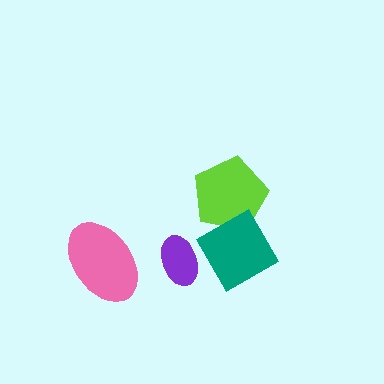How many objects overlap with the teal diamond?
2 objects overlap with the teal diamond.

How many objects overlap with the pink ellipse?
0 objects overlap with the pink ellipse.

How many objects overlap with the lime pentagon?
1 object overlaps with the lime pentagon.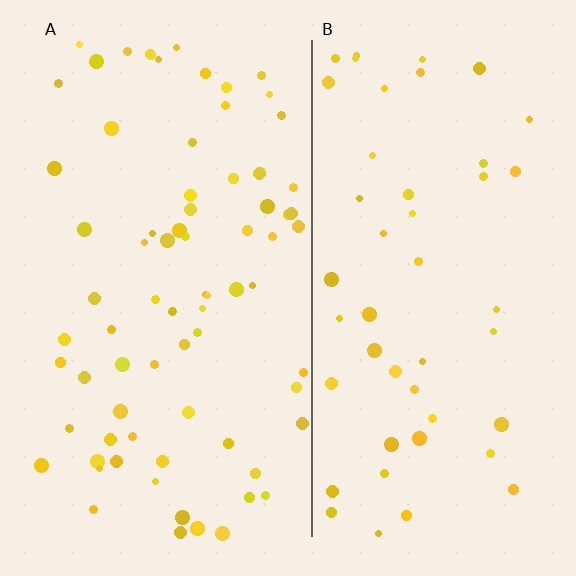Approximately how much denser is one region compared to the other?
Approximately 1.5× — region A over region B.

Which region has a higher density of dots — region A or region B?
A (the left).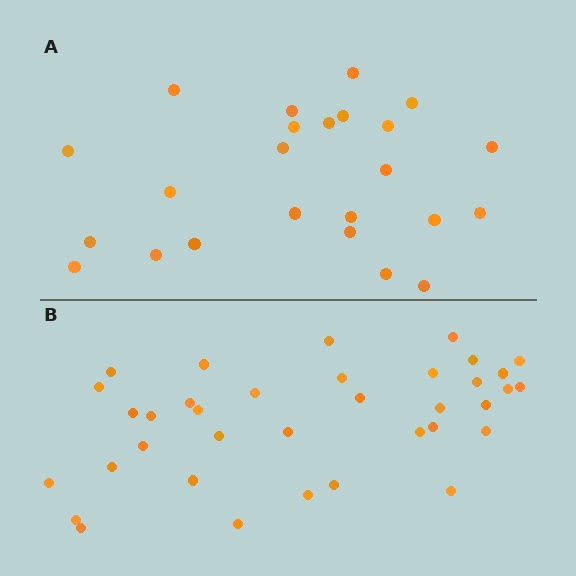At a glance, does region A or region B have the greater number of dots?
Region B (the bottom region) has more dots.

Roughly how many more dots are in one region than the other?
Region B has roughly 12 or so more dots than region A.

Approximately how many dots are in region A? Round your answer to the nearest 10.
About 20 dots. (The exact count is 24, which rounds to 20.)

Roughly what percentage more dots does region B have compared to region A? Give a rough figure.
About 50% more.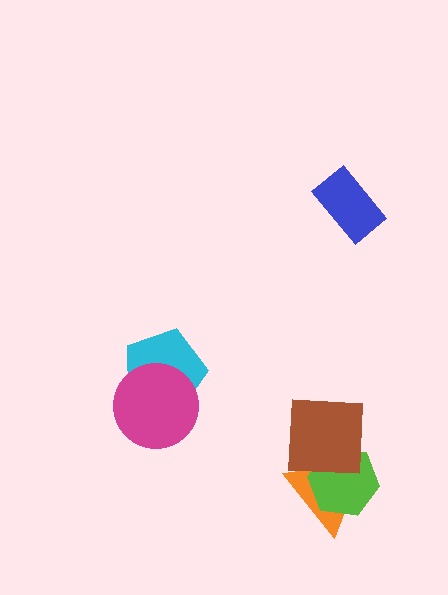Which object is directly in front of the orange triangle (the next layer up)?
The lime hexagon is directly in front of the orange triangle.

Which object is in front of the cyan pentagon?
The magenta circle is in front of the cyan pentagon.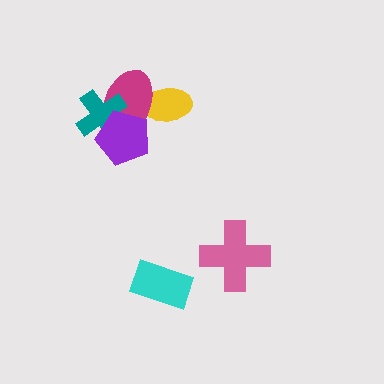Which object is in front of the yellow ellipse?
The magenta ellipse is in front of the yellow ellipse.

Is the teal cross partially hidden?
Yes, it is partially covered by another shape.